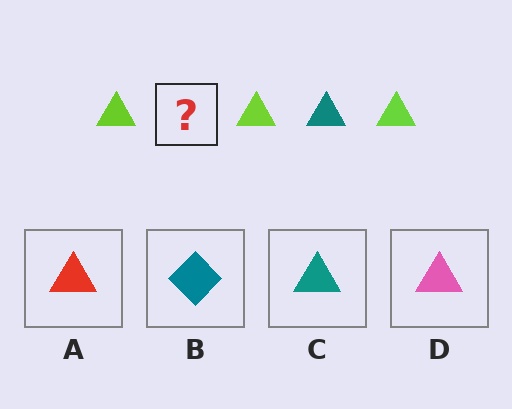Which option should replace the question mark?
Option C.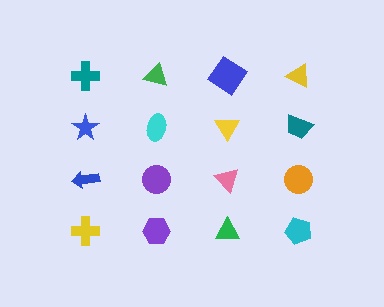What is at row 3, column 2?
A purple circle.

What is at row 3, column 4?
An orange circle.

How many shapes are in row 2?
4 shapes.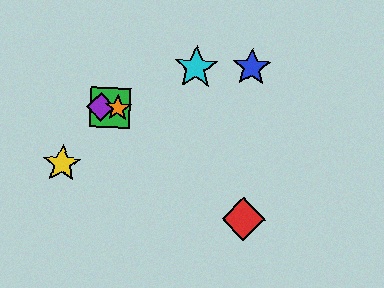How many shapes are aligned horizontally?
3 shapes (the green square, the purple diamond, the orange star) are aligned horizontally.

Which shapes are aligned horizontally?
The green square, the purple diamond, the orange star are aligned horizontally.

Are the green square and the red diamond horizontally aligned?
No, the green square is at y≈107 and the red diamond is at y≈219.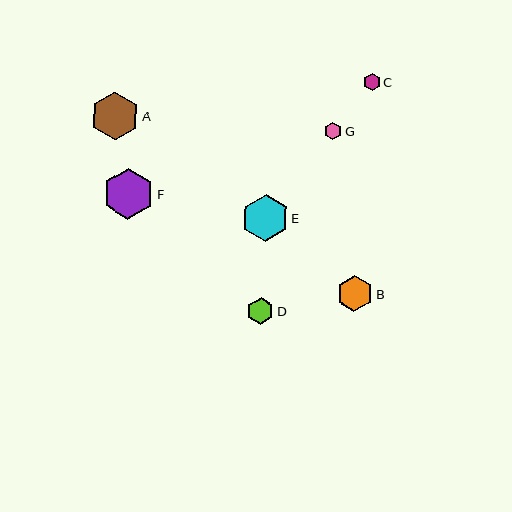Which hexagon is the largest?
Hexagon F is the largest with a size of approximately 51 pixels.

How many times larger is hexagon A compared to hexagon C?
Hexagon A is approximately 2.9 times the size of hexagon C.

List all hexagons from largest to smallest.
From largest to smallest: F, A, E, B, D, G, C.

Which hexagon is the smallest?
Hexagon C is the smallest with a size of approximately 17 pixels.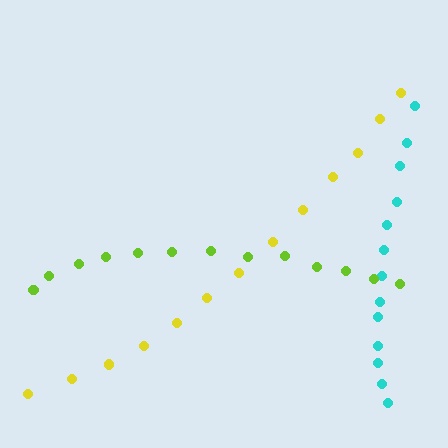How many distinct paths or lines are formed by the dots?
There are 3 distinct paths.